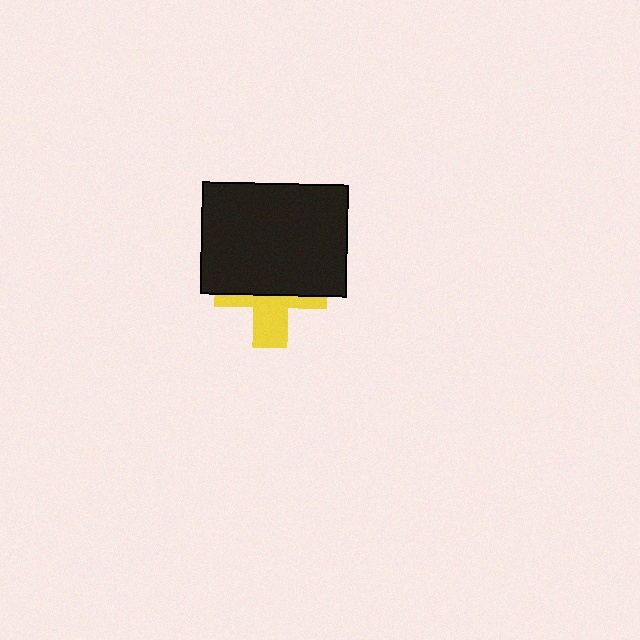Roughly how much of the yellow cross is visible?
A small part of it is visible (roughly 41%).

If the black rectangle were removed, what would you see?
You would see the complete yellow cross.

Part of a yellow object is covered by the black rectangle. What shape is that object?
It is a cross.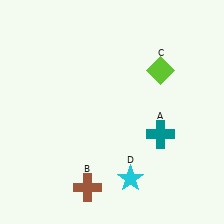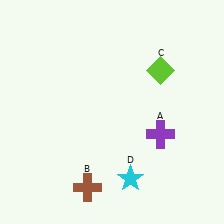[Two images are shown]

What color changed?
The cross (A) changed from teal in Image 1 to purple in Image 2.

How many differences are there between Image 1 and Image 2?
There is 1 difference between the two images.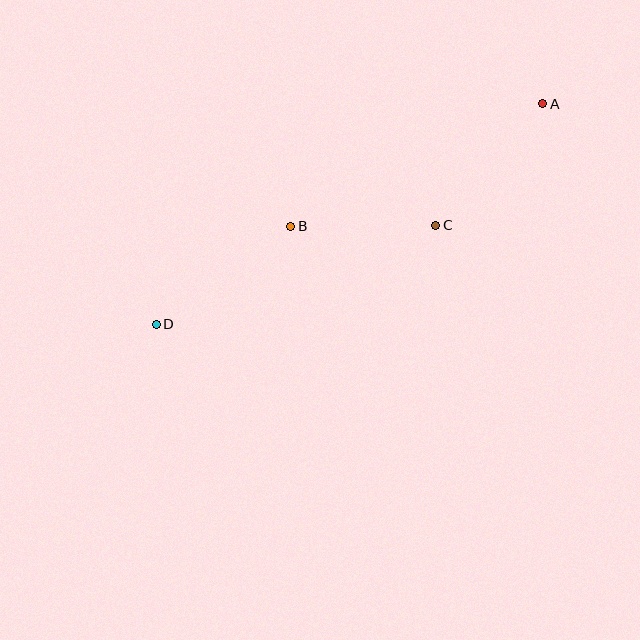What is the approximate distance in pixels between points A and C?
The distance between A and C is approximately 162 pixels.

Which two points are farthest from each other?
Points A and D are farthest from each other.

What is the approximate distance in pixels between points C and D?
The distance between C and D is approximately 297 pixels.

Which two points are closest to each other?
Points B and C are closest to each other.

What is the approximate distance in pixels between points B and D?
The distance between B and D is approximately 167 pixels.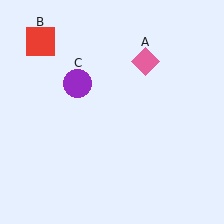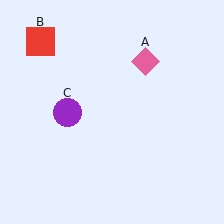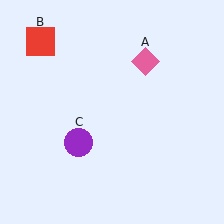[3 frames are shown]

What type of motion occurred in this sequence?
The purple circle (object C) rotated counterclockwise around the center of the scene.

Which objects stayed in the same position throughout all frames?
Pink diamond (object A) and red square (object B) remained stationary.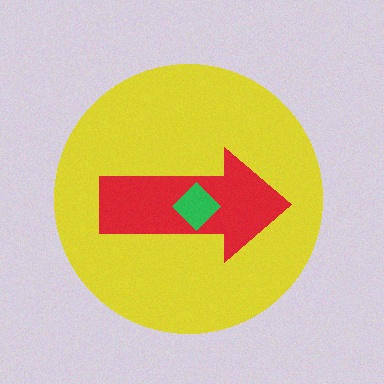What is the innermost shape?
The green diamond.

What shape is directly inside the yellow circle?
The red arrow.